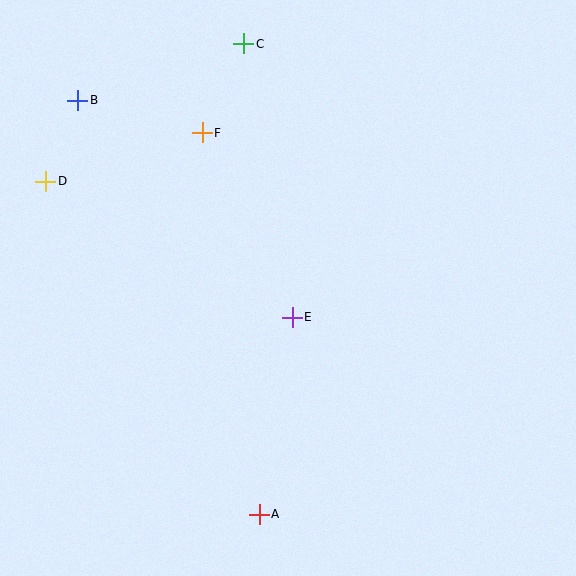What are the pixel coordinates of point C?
Point C is at (244, 44).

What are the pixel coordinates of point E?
Point E is at (292, 317).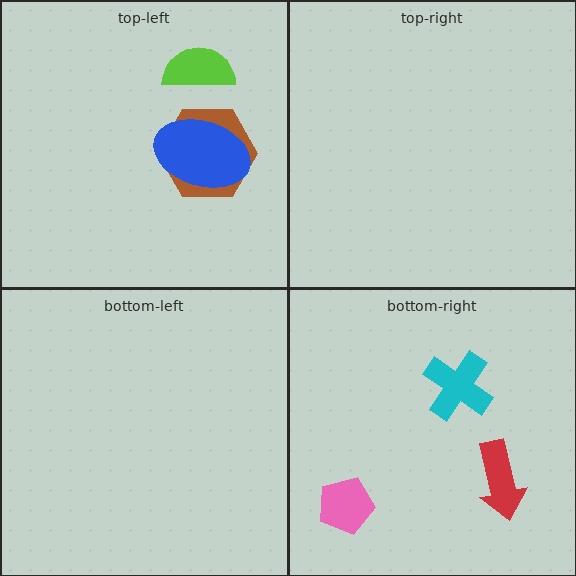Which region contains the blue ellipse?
The top-left region.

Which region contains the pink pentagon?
The bottom-right region.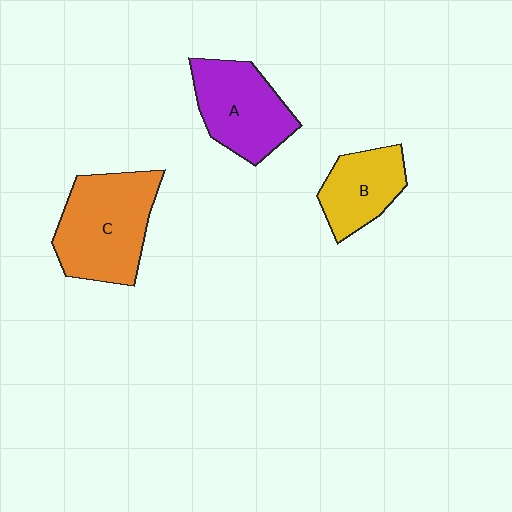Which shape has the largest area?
Shape C (orange).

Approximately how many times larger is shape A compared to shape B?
Approximately 1.3 times.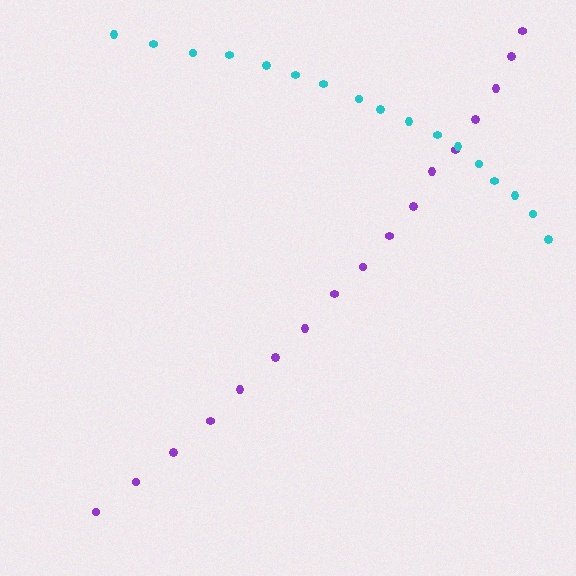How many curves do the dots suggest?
There are 2 distinct paths.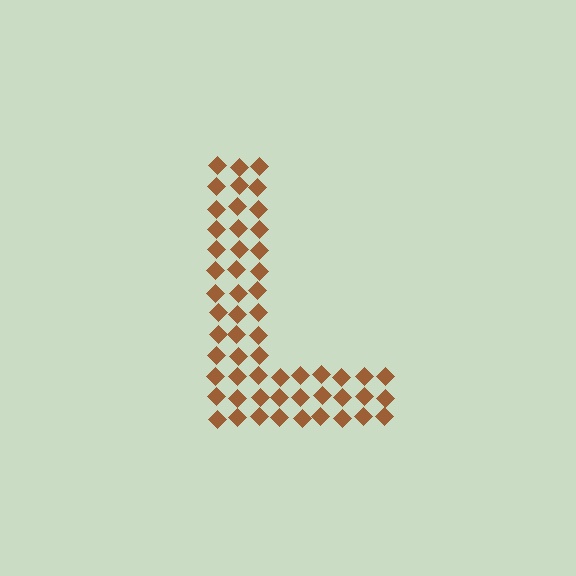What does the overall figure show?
The overall figure shows the letter L.